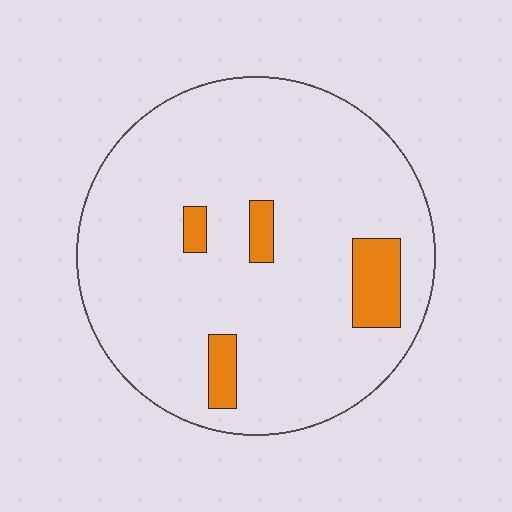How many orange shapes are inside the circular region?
4.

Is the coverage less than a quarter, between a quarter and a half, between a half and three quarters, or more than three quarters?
Less than a quarter.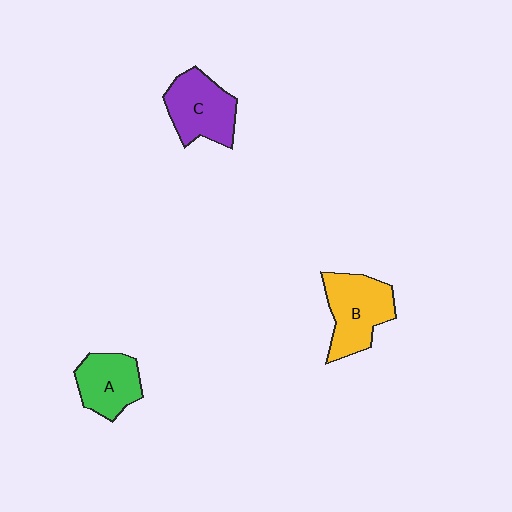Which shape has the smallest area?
Shape A (green).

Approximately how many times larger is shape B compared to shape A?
Approximately 1.3 times.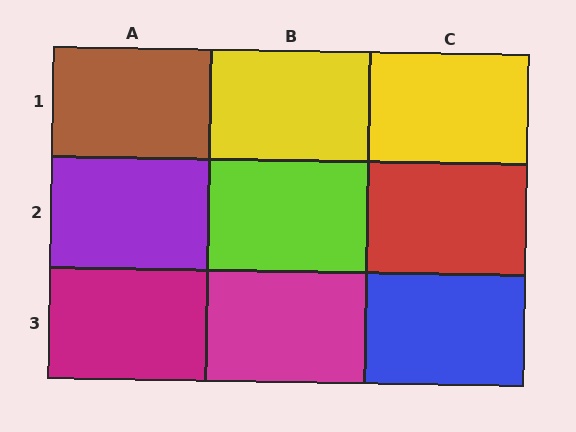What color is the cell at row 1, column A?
Brown.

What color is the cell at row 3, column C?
Blue.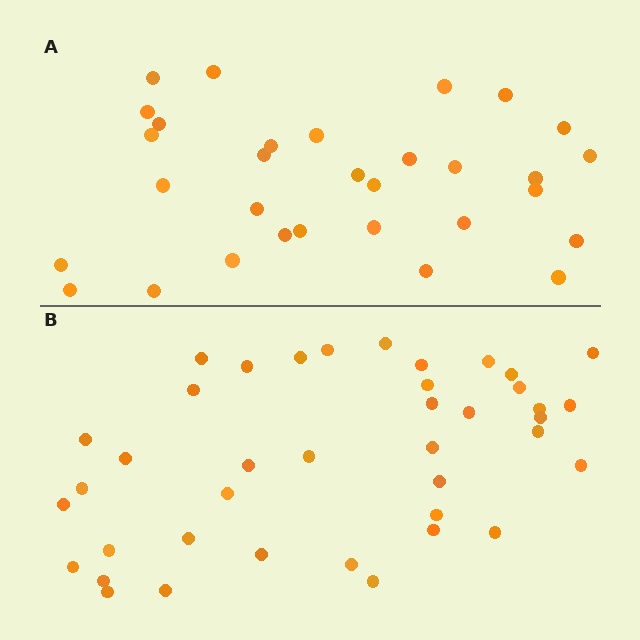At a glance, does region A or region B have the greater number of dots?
Region B (the bottom region) has more dots.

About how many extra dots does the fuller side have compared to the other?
Region B has roughly 8 or so more dots than region A.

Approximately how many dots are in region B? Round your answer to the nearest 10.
About 40 dots.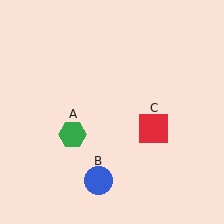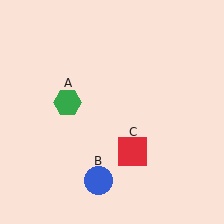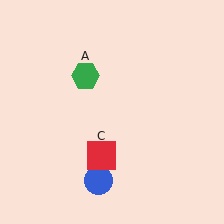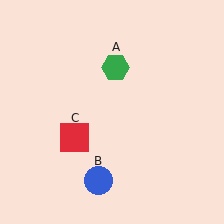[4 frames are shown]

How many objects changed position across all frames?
2 objects changed position: green hexagon (object A), red square (object C).